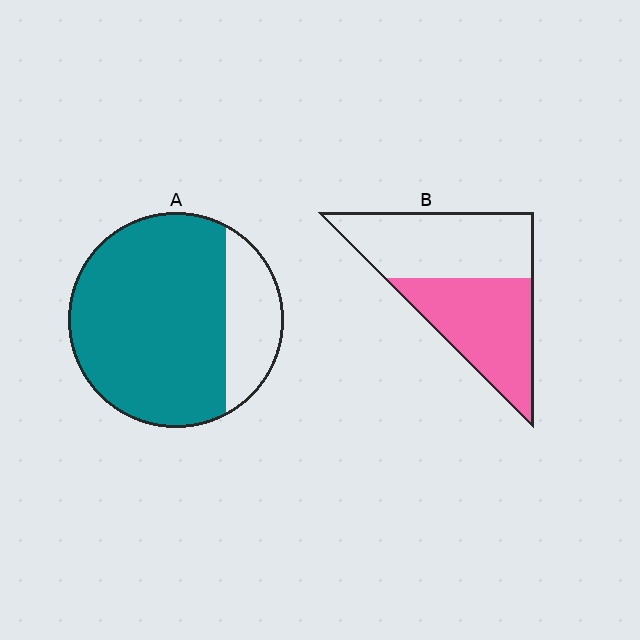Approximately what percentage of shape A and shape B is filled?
A is approximately 80% and B is approximately 50%.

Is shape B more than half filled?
Roughly half.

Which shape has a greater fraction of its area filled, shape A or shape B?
Shape A.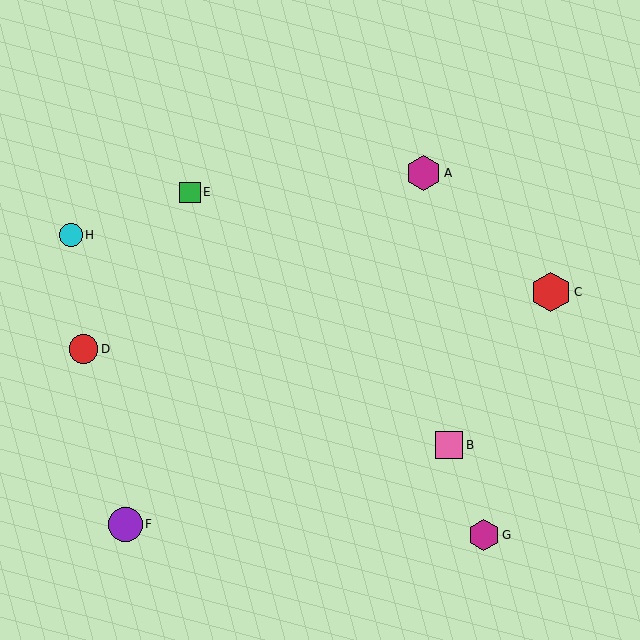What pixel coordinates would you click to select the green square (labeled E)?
Click at (190, 192) to select the green square E.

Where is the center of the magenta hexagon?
The center of the magenta hexagon is at (484, 535).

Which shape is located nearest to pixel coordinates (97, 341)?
The red circle (labeled D) at (83, 349) is nearest to that location.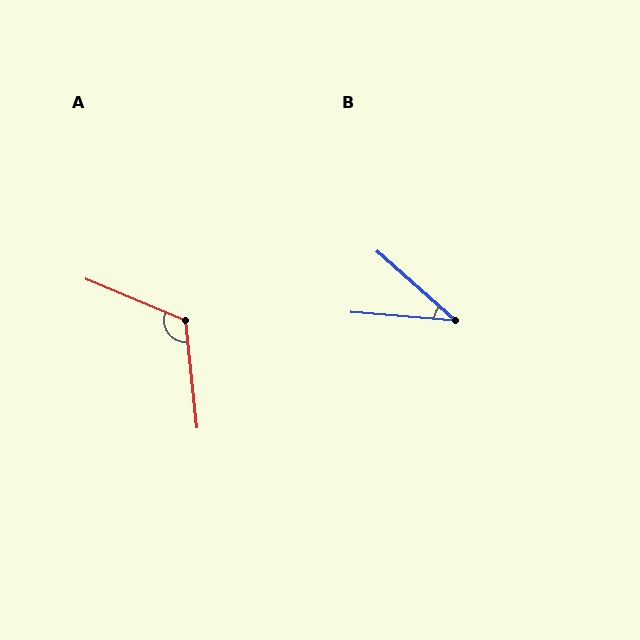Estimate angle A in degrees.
Approximately 119 degrees.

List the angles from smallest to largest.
B (37°), A (119°).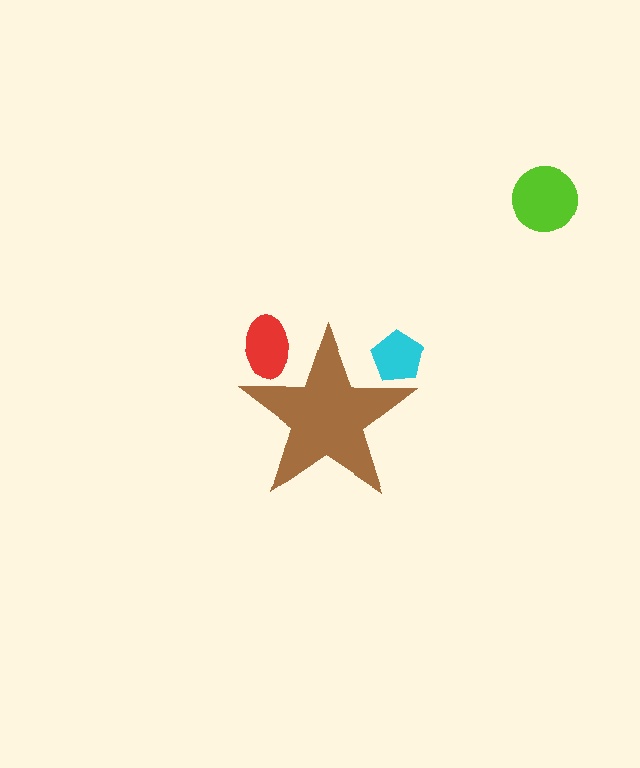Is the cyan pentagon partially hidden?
Yes, the cyan pentagon is partially hidden behind the brown star.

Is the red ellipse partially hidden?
Yes, the red ellipse is partially hidden behind the brown star.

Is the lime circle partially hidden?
No, the lime circle is fully visible.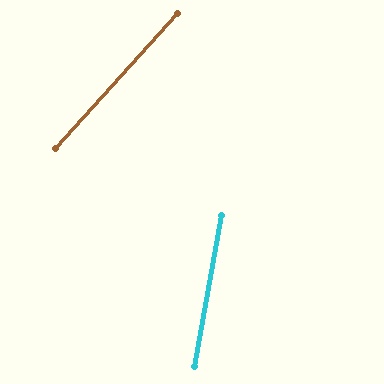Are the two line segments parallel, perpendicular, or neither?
Neither parallel nor perpendicular — they differ by about 32°.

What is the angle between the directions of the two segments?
Approximately 32 degrees.